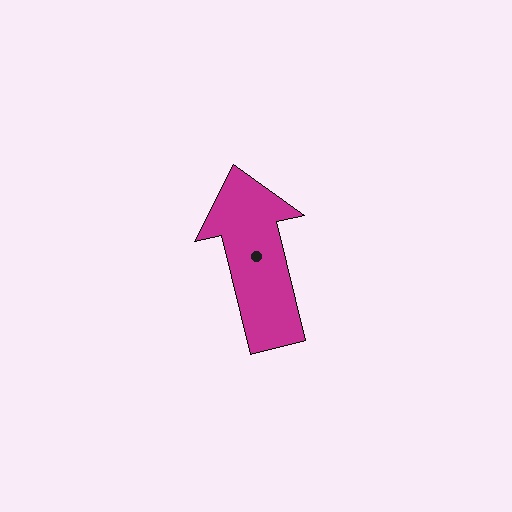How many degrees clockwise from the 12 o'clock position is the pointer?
Approximately 346 degrees.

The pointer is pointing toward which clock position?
Roughly 12 o'clock.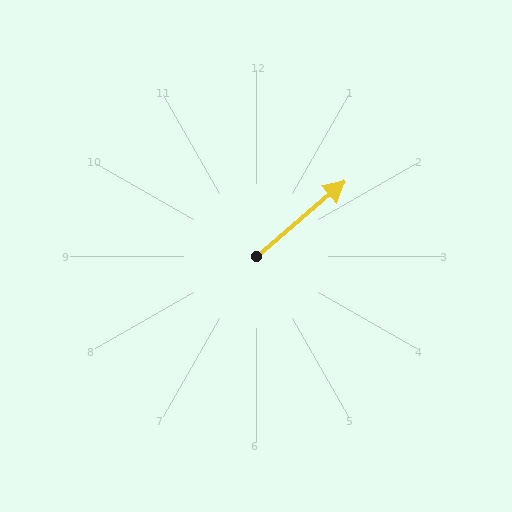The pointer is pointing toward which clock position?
Roughly 2 o'clock.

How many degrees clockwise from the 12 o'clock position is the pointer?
Approximately 50 degrees.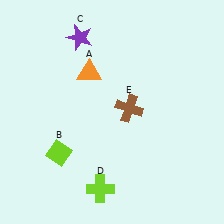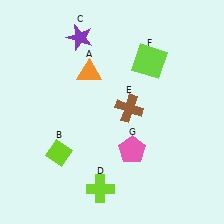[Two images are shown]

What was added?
A lime square (F), a pink pentagon (G) were added in Image 2.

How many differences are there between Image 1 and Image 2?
There are 2 differences between the two images.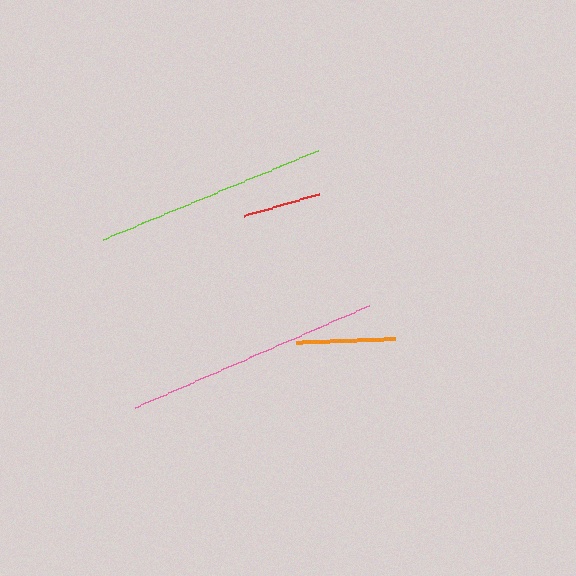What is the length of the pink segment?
The pink segment is approximately 255 pixels long.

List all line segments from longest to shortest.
From longest to shortest: pink, lime, orange, red.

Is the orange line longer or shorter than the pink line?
The pink line is longer than the orange line.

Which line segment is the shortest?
The red line is the shortest at approximately 77 pixels.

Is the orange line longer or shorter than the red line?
The orange line is longer than the red line.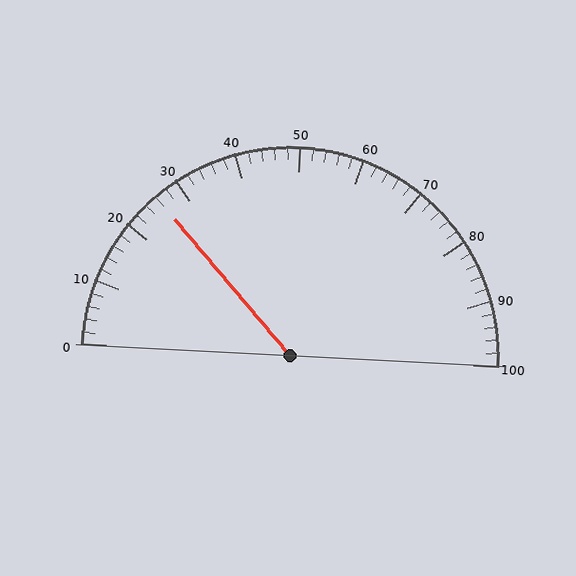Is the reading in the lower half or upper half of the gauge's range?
The reading is in the lower half of the range (0 to 100).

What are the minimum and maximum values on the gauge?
The gauge ranges from 0 to 100.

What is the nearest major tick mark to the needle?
The nearest major tick mark is 30.